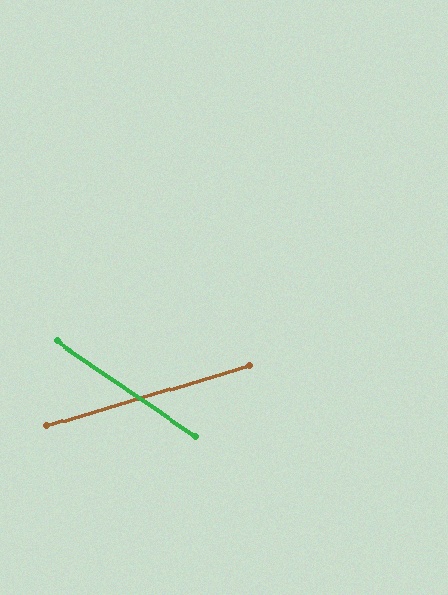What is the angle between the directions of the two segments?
Approximately 51 degrees.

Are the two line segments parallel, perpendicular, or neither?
Neither parallel nor perpendicular — they differ by about 51°.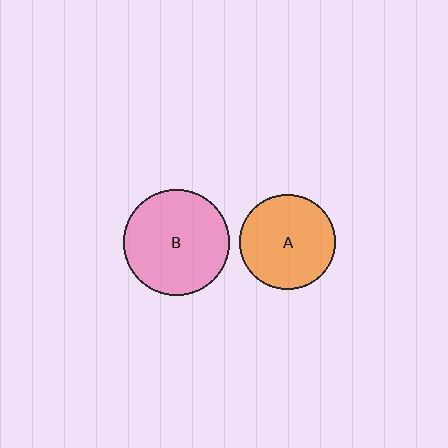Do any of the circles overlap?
No, none of the circles overlap.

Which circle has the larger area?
Circle B (pink).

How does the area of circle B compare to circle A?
Approximately 1.2 times.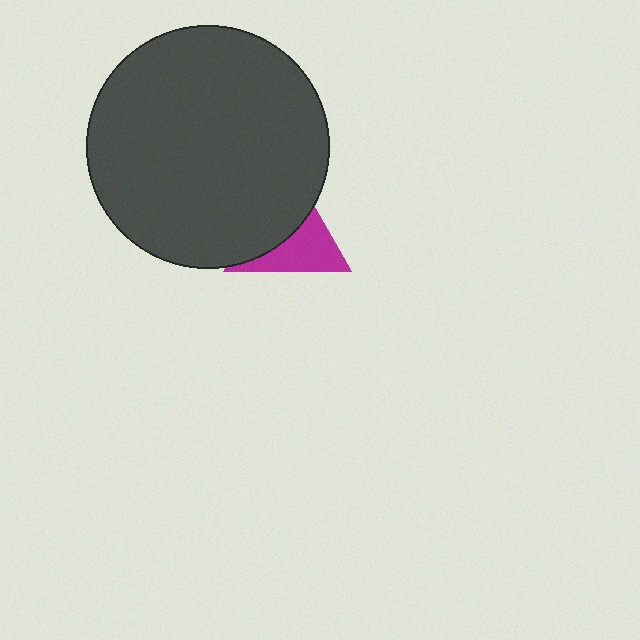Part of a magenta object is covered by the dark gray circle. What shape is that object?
It is a triangle.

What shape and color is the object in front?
The object in front is a dark gray circle.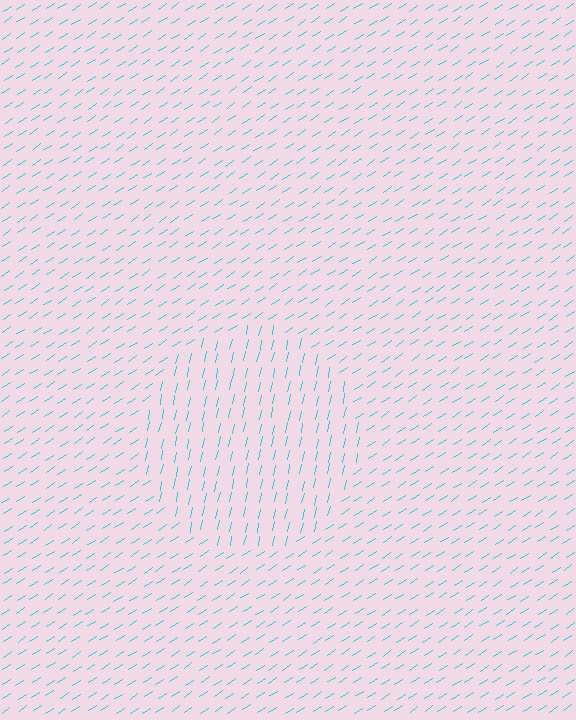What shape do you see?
I see a circle.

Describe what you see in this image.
The image is filled with small cyan line segments. A circle region in the image has lines oriented differently from the surrounding lines, creating a visible texture boundary.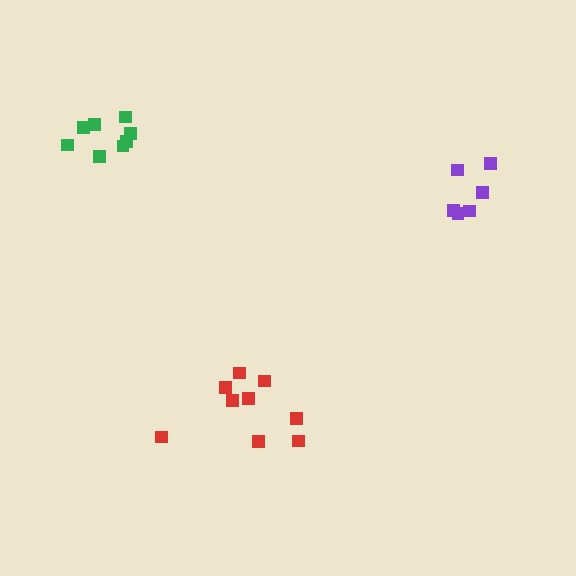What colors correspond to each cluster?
The clusters are colored: red, purple, green.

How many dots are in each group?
Group 1: 9 dots, Group 2: 6 dots, Group 3: 8 dots (23 total).